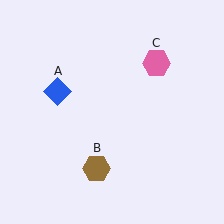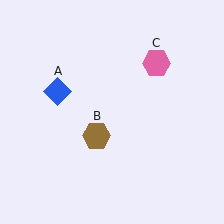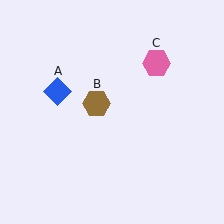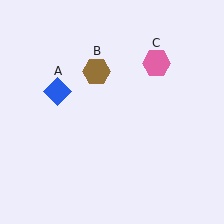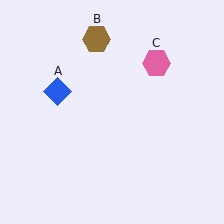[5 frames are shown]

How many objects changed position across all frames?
1 object changed position: brown hexagon (object B).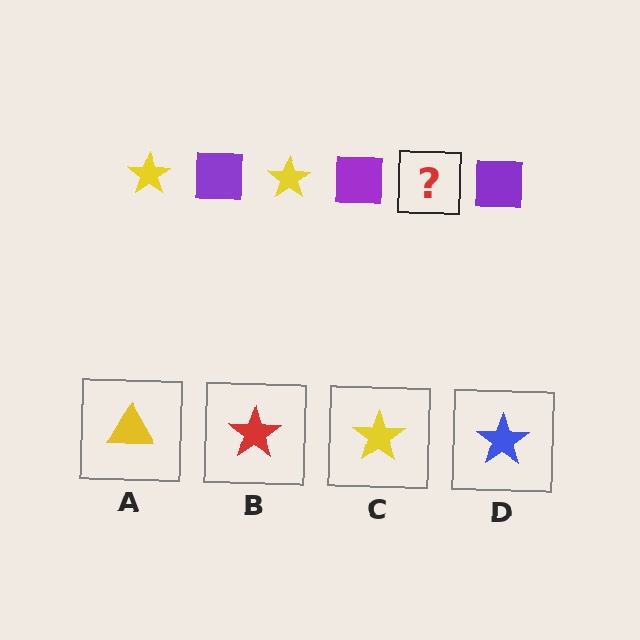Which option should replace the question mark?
Option C.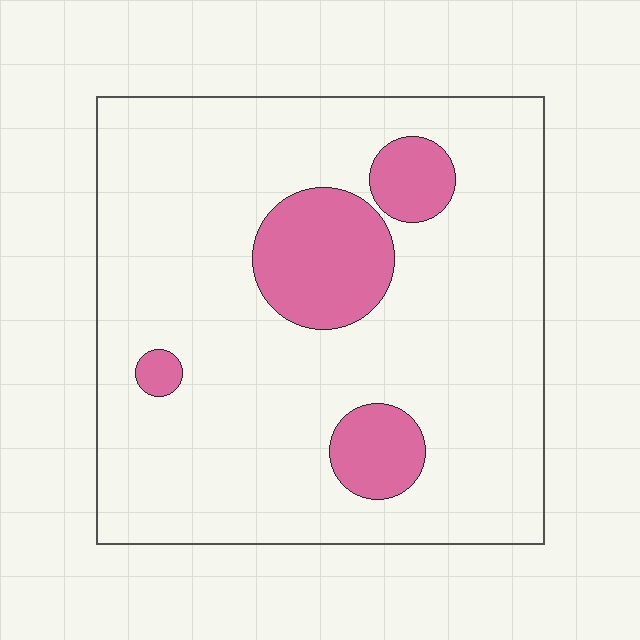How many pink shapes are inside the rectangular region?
4.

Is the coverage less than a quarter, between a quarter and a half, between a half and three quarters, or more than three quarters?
Less than a quarter.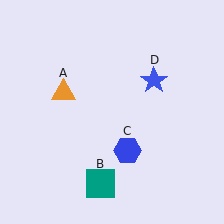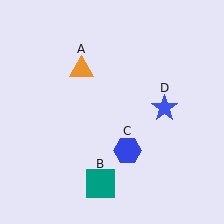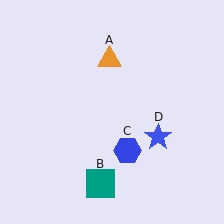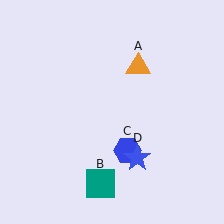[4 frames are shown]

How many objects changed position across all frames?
2 objects changed position: orange triangle (object A), blue star (object D).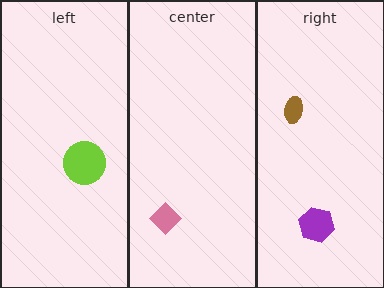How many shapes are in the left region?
1.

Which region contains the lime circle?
The left region.